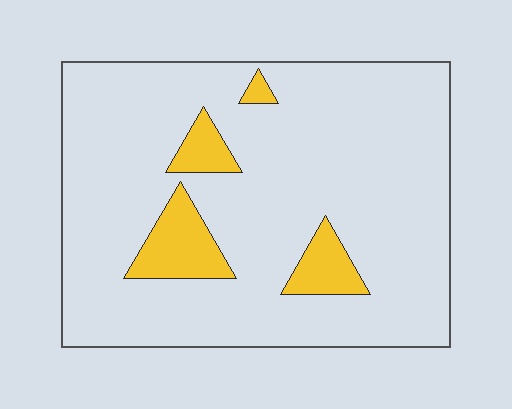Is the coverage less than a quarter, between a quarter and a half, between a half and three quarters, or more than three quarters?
Less than a quarter.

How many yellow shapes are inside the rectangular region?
4.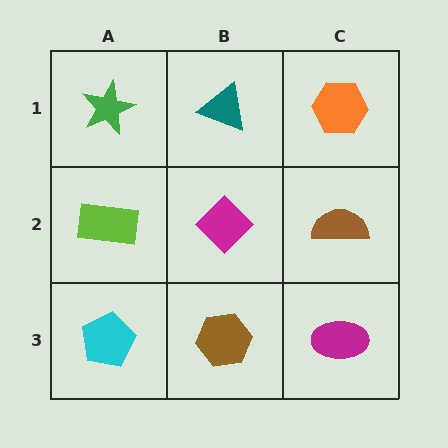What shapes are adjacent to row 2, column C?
An orange hexagon (row 1, column C), a magenta ellipse (row 3, column C), a magenta diamond (row 2, column B).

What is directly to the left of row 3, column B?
A cyan pentagon.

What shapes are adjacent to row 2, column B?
A teal triangle (row 1, column B), a brown hexagon (row 3, column B), a lime rectangle (row 2, column A), a brown semicircle (row 2, column C).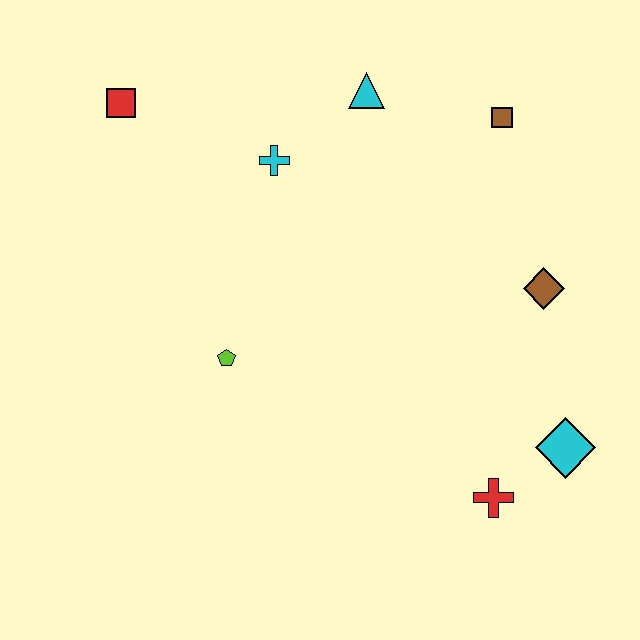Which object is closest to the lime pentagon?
The cyan cross is closest to the lime pentagon.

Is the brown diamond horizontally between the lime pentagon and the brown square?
No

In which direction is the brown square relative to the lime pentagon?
The brown square is to the right of the lime pentagon.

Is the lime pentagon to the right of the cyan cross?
No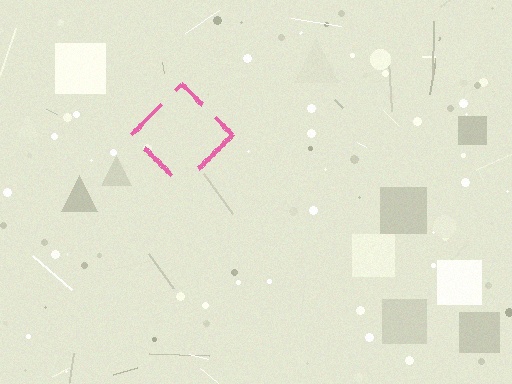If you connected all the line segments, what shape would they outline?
They would outline a diamond.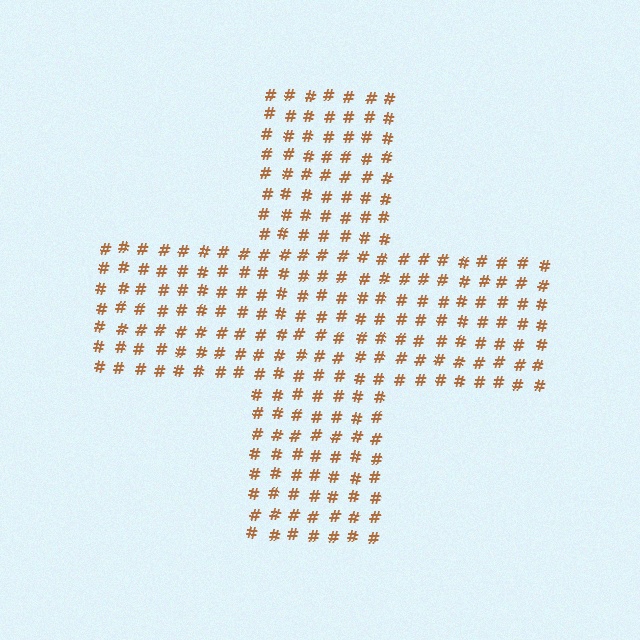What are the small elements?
The small elements are hash symbols.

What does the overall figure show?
The overall figure shows a cross.